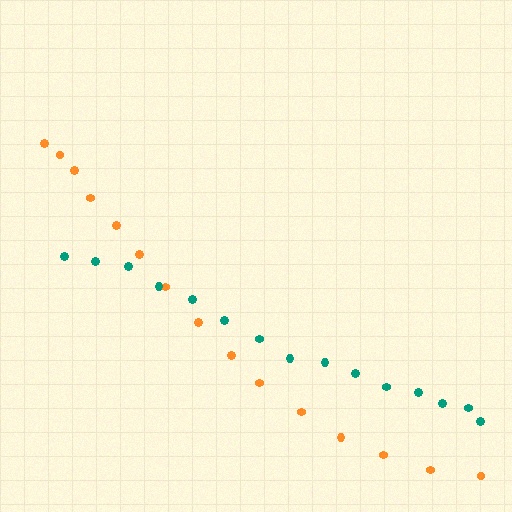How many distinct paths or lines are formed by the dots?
There are 2 distinct paths.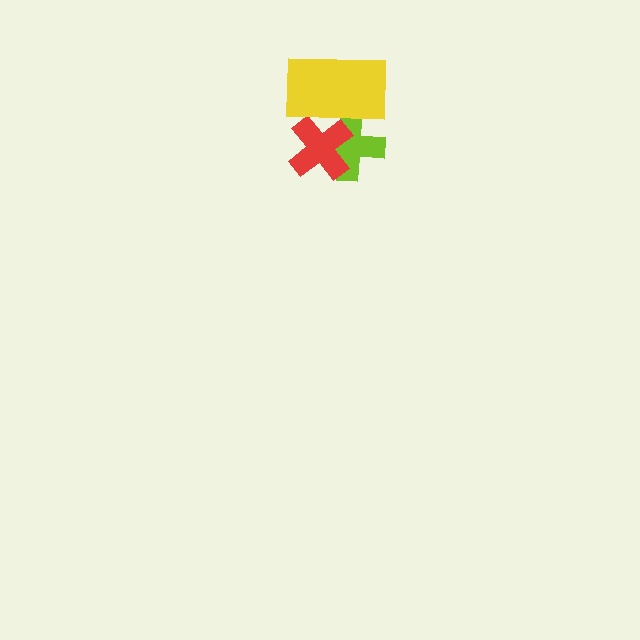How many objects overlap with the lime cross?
2 objects overlap with the lime cross.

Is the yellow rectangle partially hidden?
No, no other shape covers it.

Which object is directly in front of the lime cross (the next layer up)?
The red cross is directly in front of the lime cross.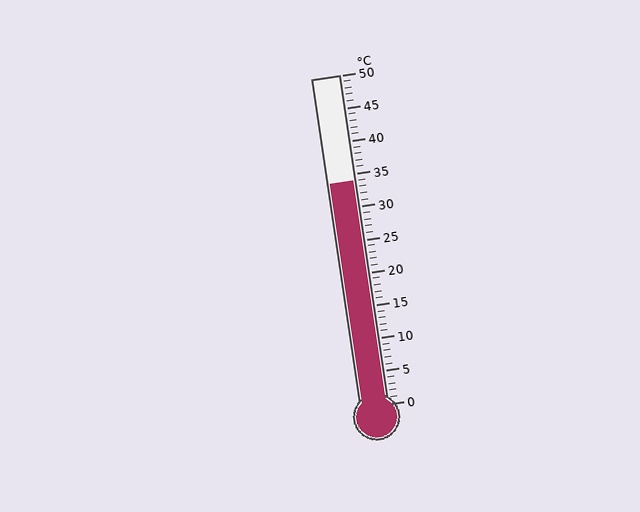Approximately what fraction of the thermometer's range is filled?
The thermometer is filled to approximately 70% of its range.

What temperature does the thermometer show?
The thermometer shows approximately 34°C.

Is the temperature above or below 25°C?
The temperature is above 25°C.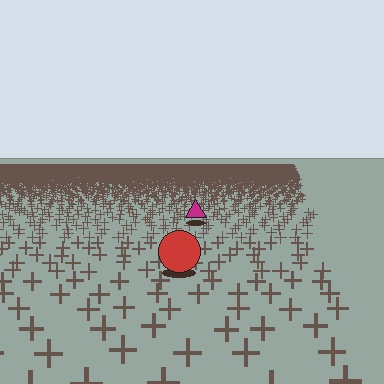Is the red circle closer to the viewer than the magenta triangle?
Yes. The red circle is closer — you can tell from the texture gradient: the ground texture is coarser near it.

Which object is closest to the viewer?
The red circle is closest. The texture marks near it are larger and more spread out.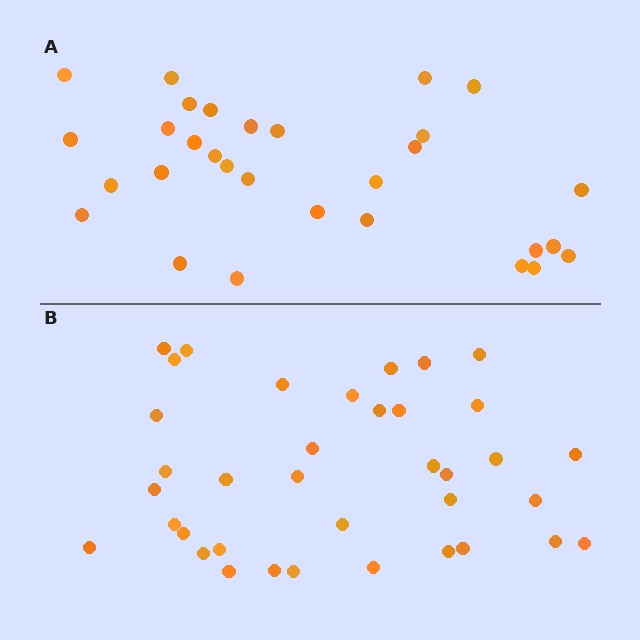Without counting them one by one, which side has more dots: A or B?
Region B (the bottom region) has more dots.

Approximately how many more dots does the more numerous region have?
Region B has roughly 8 or so more dots than region A.